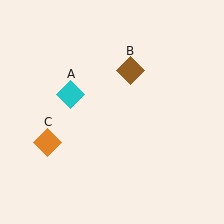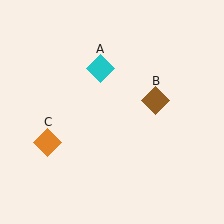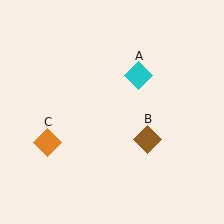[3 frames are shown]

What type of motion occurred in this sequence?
The cyan diamond (object A), brown diamond (object B) rotated clockwise around the center of the scene.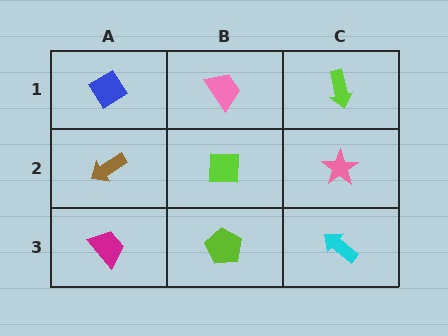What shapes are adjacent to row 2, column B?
A pink trapezoid (row 1, column B), a lime pentagon (row 3, column B), a brown arrow (row 2, column A), a pink star (row 2, column C).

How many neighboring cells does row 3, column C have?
2.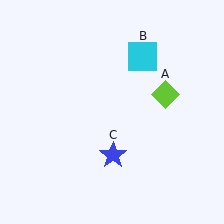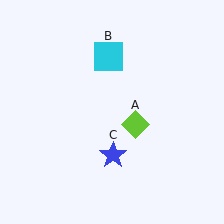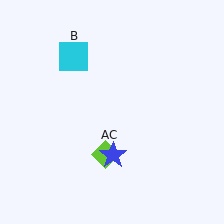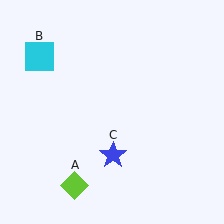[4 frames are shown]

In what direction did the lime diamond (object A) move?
The lime diamond (object A) moved down and to the left.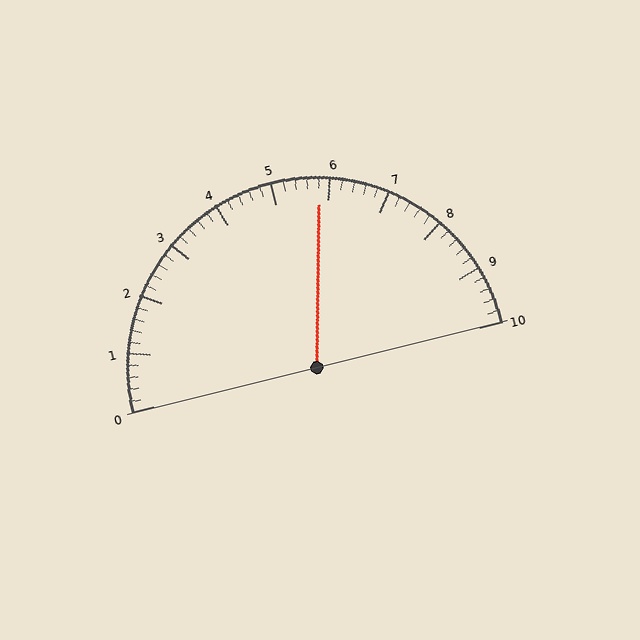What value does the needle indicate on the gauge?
The needle indicates approximately 5.8.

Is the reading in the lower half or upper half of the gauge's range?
The reading is in the upper half of the range (0 to 10).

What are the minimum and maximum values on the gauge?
The gauge ranges from 0 to 10.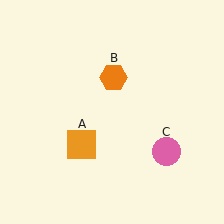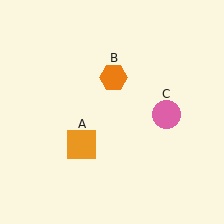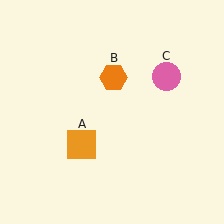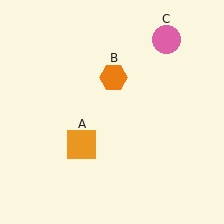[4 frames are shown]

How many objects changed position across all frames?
1 object changed position: pink circle (object C).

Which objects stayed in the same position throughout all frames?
Orange square (object A) and orange hexagon (object B) remained stationary.